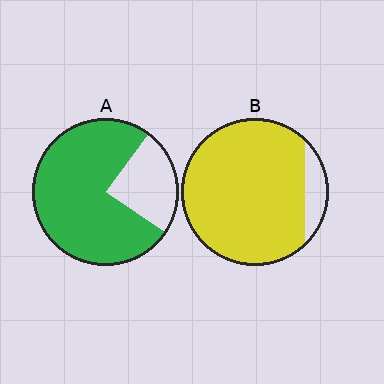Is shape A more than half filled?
Yes.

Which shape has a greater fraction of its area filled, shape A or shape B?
Shape B.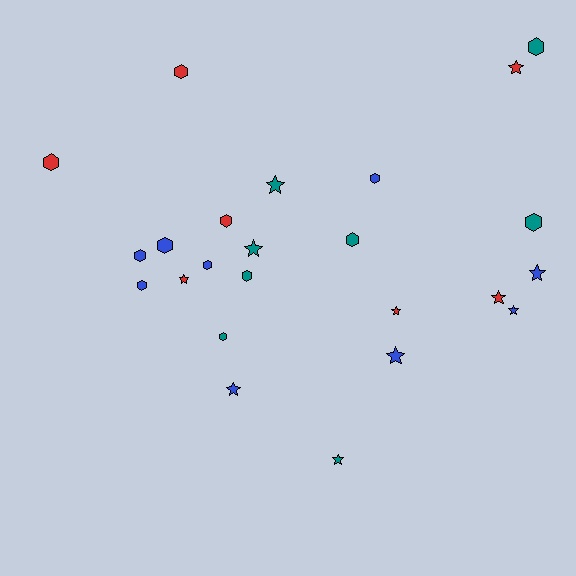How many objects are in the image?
There are 24 objects.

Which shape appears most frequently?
Hexagon, with 13 objects.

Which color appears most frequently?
Blue, with 9 objects.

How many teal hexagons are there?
There are 5 teal hexagons.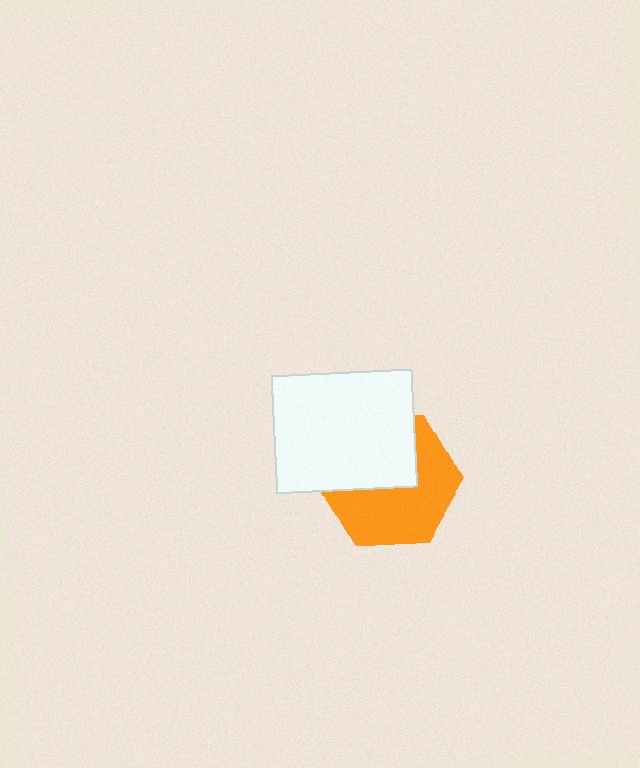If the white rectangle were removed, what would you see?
You would see the complete orange hexagon.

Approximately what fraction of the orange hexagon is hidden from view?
Roughly 43% of the orange hexagon is hidden behind the white rectangle.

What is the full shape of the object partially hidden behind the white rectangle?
The partially hidden object is an orange hexagon.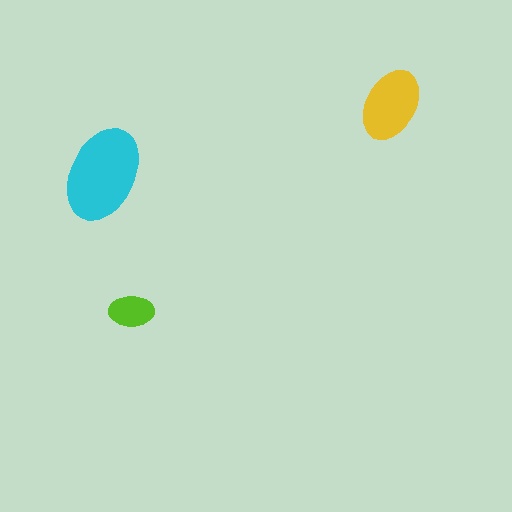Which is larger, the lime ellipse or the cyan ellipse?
The cyan one.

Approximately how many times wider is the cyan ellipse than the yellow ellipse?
About 1.5 times wider.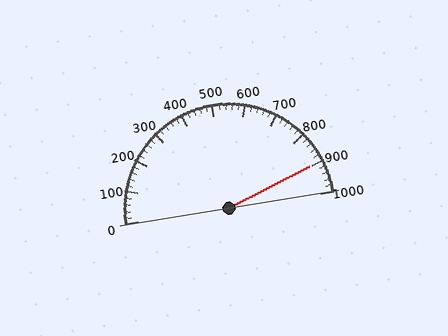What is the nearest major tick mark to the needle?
The nearest major tick mark is 900.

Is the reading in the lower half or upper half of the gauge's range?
The reading is in the upper half of the range (0 to 1000).